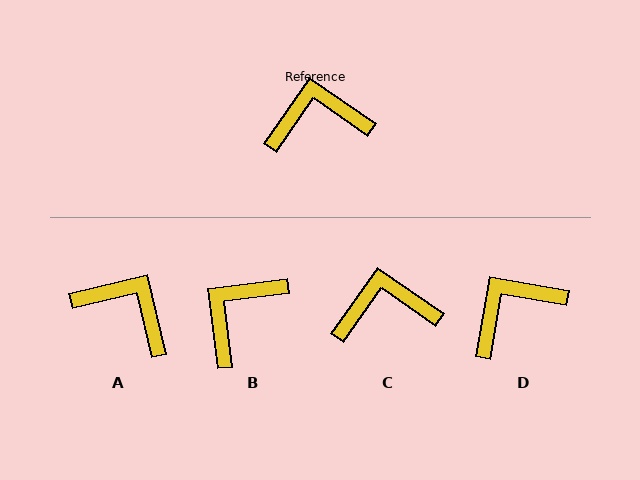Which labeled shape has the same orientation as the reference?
C.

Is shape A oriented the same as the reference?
No, it is off by about 42 degrees.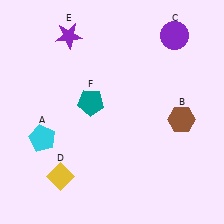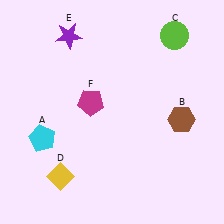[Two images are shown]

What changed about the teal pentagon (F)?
In Image 1, F is teal. In Image 2, it changed to magenta.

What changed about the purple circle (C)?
In Image 1, C is purple. In Image 2, it changed to lime.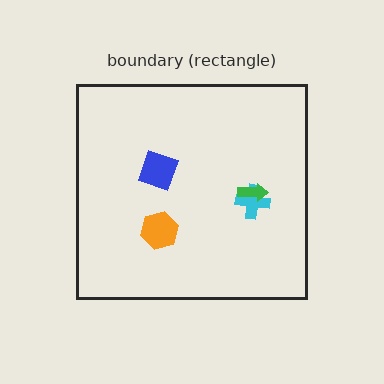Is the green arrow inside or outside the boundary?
Inside.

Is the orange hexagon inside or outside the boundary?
Inside.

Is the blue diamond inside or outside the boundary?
Inside.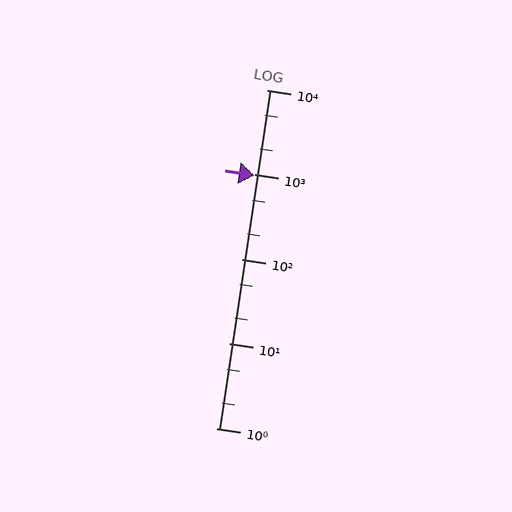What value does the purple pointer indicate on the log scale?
The pointer indicates approximately 980.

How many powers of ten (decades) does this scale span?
The scale spans 4 decades, from 1 to 10000.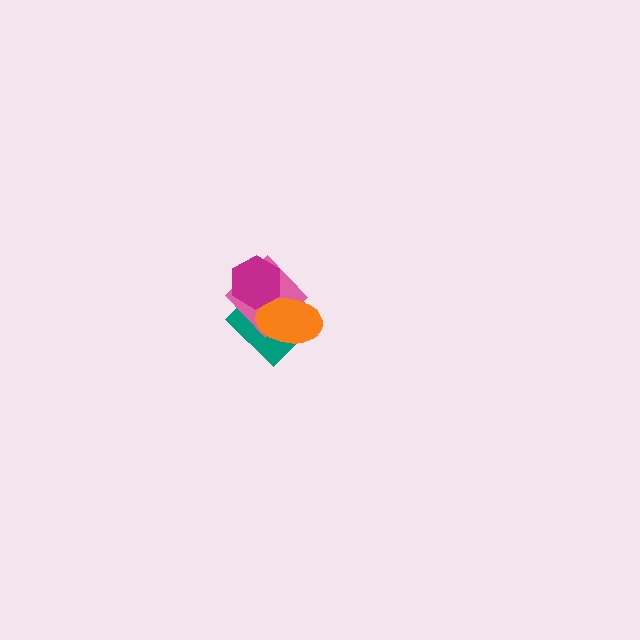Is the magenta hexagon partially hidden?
No, no other shape covers it.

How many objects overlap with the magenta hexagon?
3 objects overlap with the magenta hexagon.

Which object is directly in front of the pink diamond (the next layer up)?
The orange ellipse is directly in front of the pink diamond.